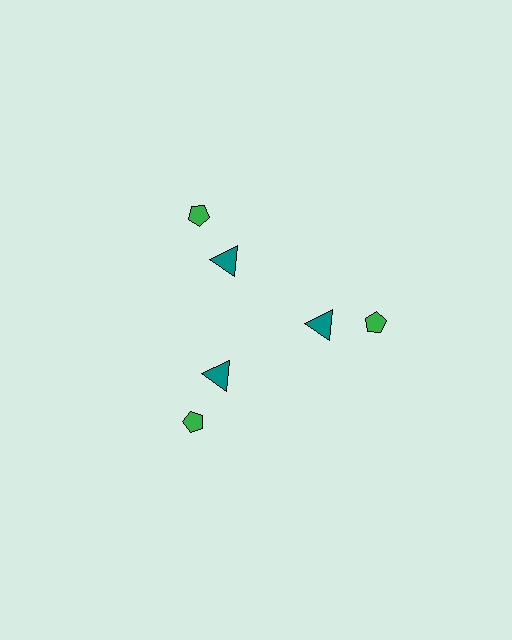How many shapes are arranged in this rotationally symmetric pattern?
There are 6 shapes, arranged in 3 groups of 2.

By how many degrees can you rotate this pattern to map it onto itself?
The pattern maps onto itself every 120 degrees of rotation.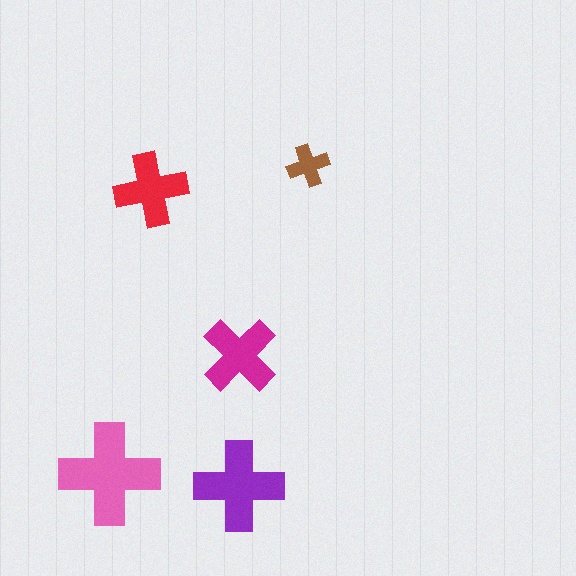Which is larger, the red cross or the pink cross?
The pink one.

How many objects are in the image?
There are 5 objects in the image.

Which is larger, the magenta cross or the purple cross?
The purple one.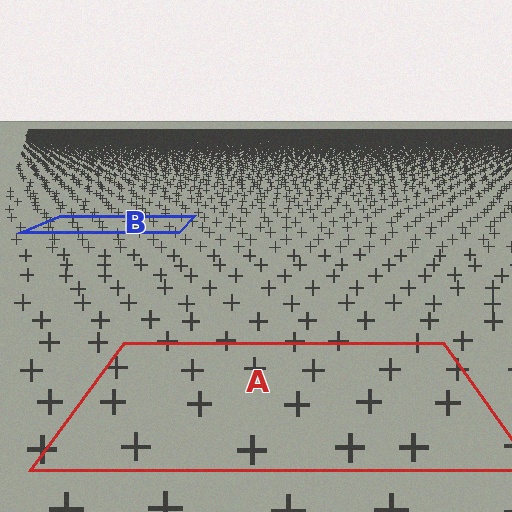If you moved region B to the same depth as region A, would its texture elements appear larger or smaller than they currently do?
They would appear larger. At a closer depth, the same texture elements are projected at a bigger on-screen size.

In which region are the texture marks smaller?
The texture marks are smaller in region B, because it is farther away.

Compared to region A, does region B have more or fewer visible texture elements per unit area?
Region B has more texture elements per unit area — they are packed more densely because it is farther away.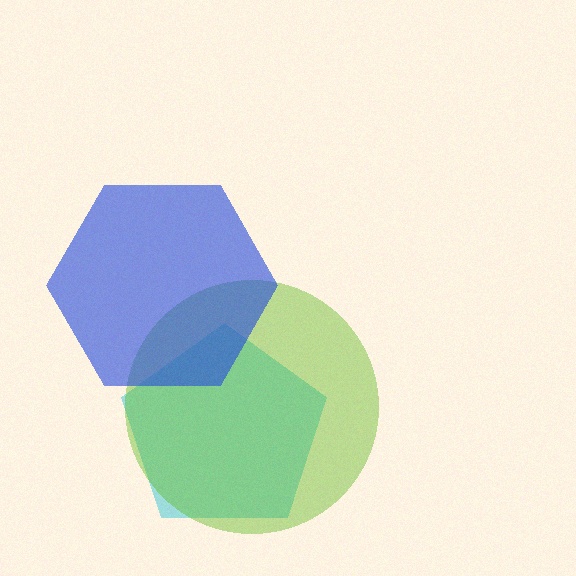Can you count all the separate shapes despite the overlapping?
Yes, there are 3 separate shapes.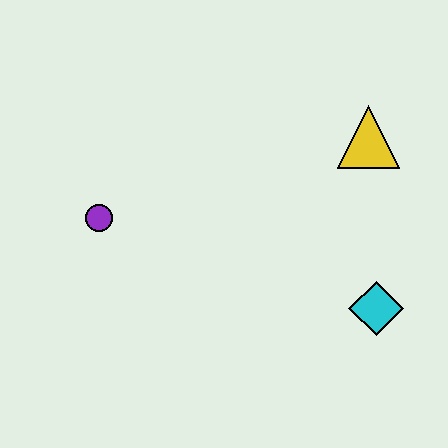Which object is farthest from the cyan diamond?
The purple circle is farthest from the cyan diamond.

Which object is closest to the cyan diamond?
The yellow triangle is closest to the cyan diamond.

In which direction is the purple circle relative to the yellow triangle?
The purple circle is to the left of the yellow triangle.